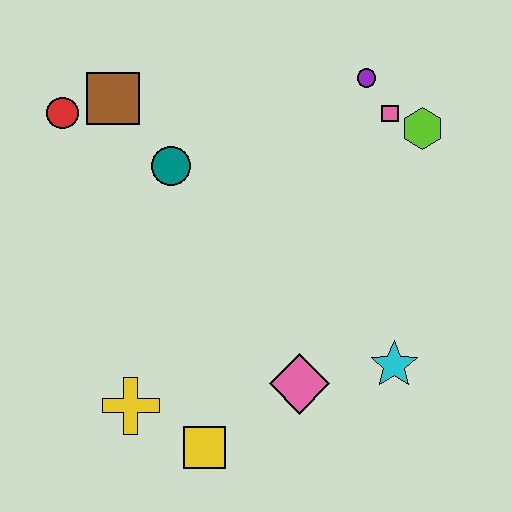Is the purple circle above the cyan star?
Yes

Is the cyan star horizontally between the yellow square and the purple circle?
No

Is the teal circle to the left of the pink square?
Yes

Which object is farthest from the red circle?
The cyan star is farthest from the red circle.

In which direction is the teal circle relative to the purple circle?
The teal circle is to the left of the purple circle.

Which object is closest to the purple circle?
The pink square is closest to the purple circle.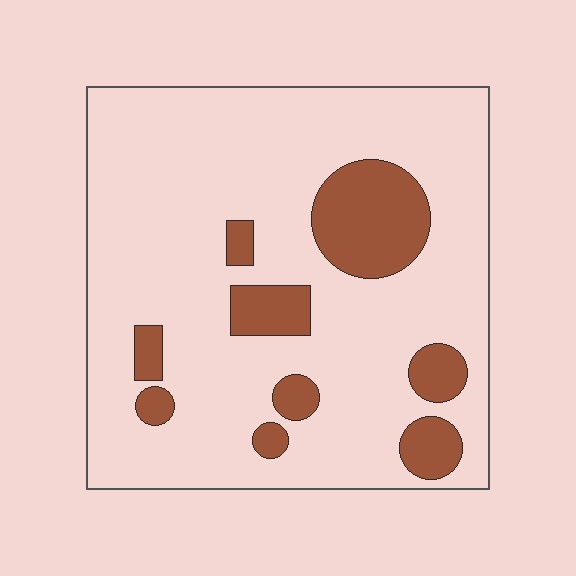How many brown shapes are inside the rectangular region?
9.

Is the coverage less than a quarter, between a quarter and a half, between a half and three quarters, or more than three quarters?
Less than a quarter.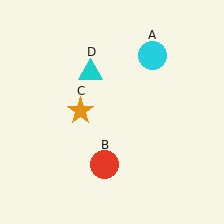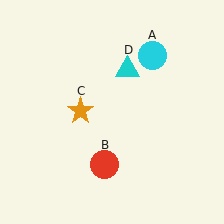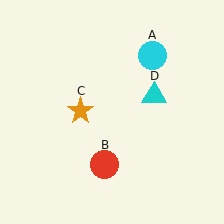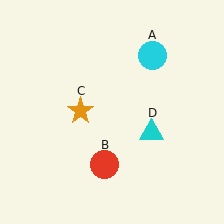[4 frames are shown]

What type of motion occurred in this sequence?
The cyan triangle (object D) rotated clockwise around the center of the scene.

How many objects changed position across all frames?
1 object changed position: cyan triangle (object D).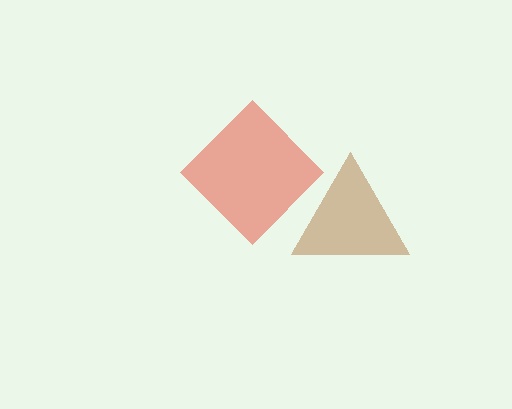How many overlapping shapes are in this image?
There are 2 overlapping shapes in the image.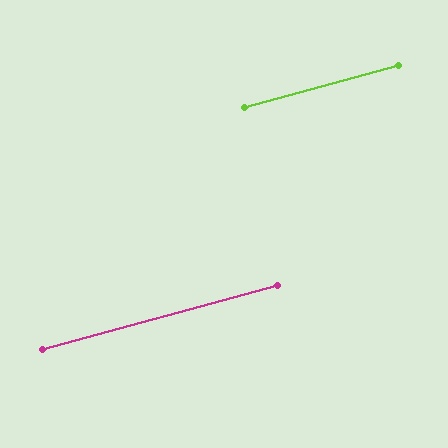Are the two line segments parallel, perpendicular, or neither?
Parallel — their directions differ by only 0.1°.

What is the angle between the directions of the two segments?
Approximately 0 degrees.